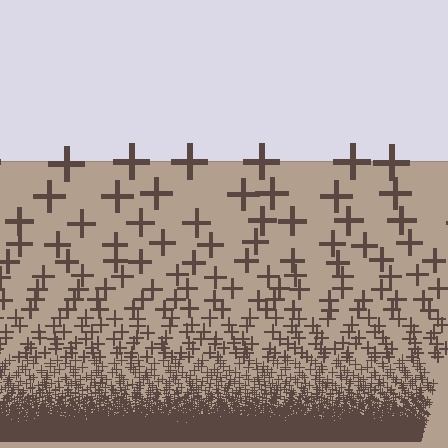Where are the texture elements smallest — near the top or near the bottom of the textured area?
Near the bottom.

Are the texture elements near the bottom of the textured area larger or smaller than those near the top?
Smaller. The gradient is inverted — elements near the bottom are smaller and denser.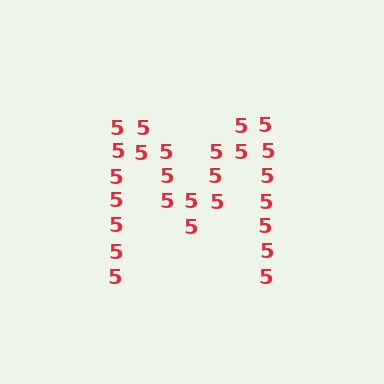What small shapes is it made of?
It is made of small digit 5's.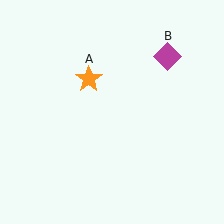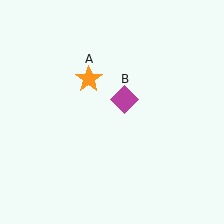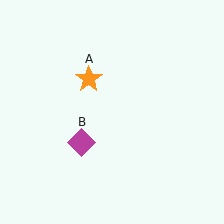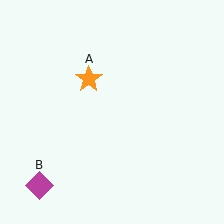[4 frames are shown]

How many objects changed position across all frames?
1 object changed position: magenta diamond (object B).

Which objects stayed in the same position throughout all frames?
Orange star (object A) remained stationary.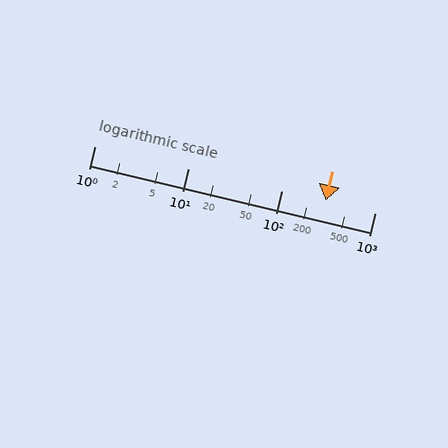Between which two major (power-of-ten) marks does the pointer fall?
The pointer is between 100 and 1000.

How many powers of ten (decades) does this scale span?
The scale spans 3 decades, from 1 to 1000.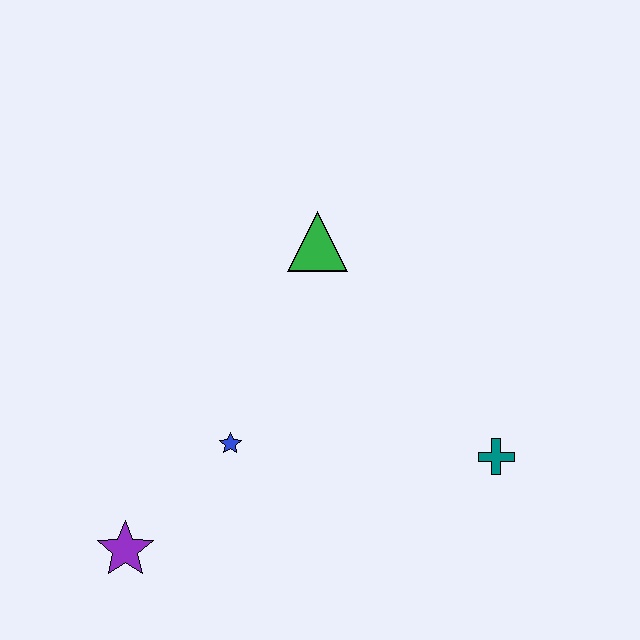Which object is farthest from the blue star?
The teal cross is farthest from the blue star.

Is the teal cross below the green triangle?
Yes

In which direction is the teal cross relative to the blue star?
The teal cross is to the right of the blue star.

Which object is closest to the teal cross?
The blue star is closest to the teal cross.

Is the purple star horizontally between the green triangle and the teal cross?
No